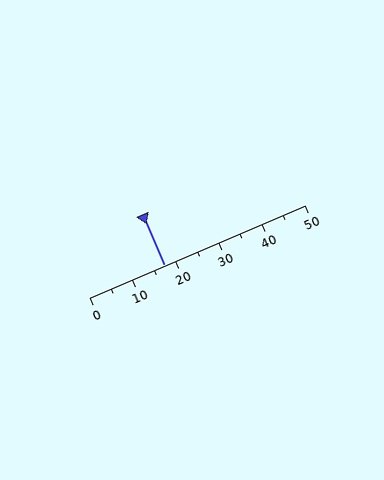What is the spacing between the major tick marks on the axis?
The major ticks are spaced 10 apart.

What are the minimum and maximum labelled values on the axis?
The axis runs from 0 to 50.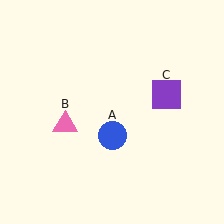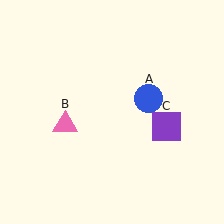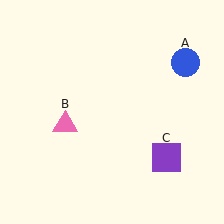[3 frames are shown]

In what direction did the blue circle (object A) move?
The blue circle (object A) moved up and to the right.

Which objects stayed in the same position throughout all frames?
Pink triangle (object B) remained stationary.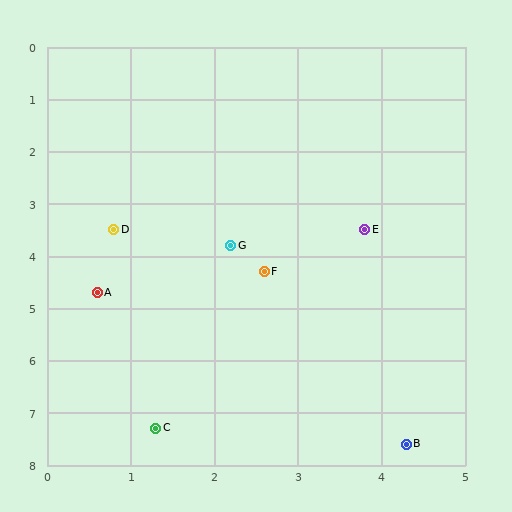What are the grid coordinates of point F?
Point F is at approximately (2.6, 4.3).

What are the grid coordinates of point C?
Point C is at approximately (1.3, 7.3).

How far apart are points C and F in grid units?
Points C and F are about 3.3 grid units apart.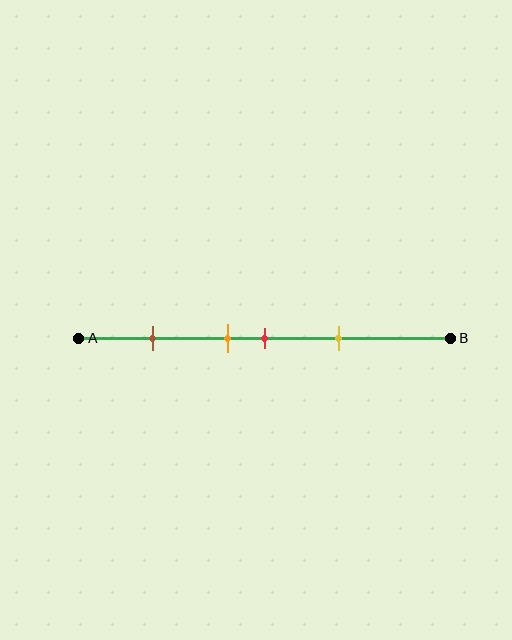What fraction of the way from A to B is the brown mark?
The brown mark is approximately 20% (0.2) of the way from A to B.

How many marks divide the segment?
There are 4 marks dividing the segment.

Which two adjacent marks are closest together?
The orange and red marks are the closest adjacent pair.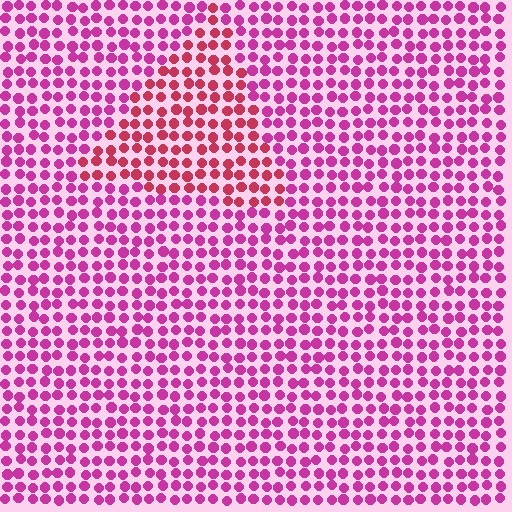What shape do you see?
I see a triangle.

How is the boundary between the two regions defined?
The boundary is defined purely by a slight shift in hue (about 30 degrees). Spacing, size, and orientation are identical on both sides.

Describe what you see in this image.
The image is filled with small magenta elements in a uniform arrangement. A triangle-shaped region is visible where the elements are tinted to a slightly different hue, forming a subtle color boundary.